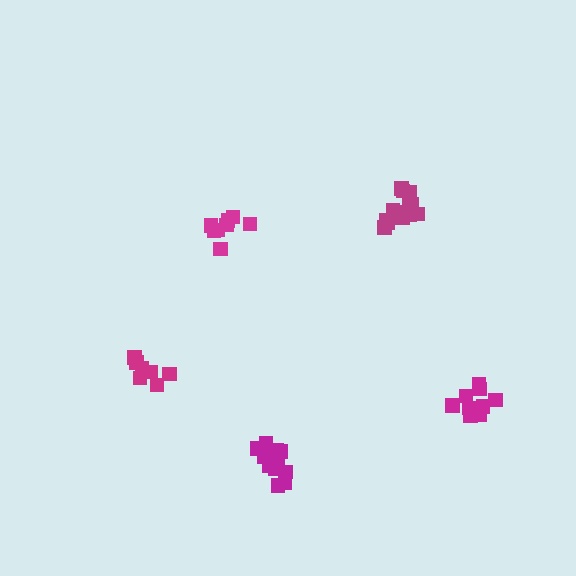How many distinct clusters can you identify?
There are 5 distinct clusters.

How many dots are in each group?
Group 1: 13 dots, Group 2: 8 dots, Group 3: 13 dots, Group 4: 12 dots, Group 5: 8 dots (54 total).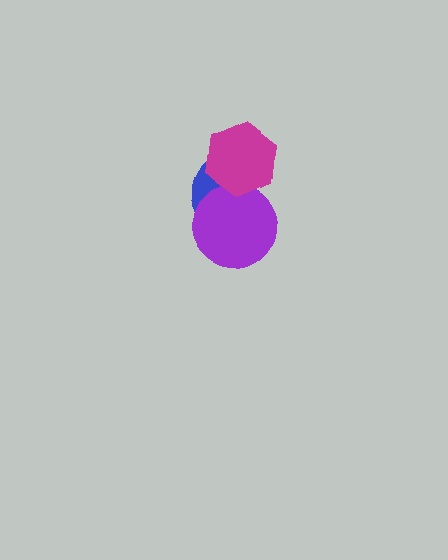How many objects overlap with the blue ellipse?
2 objects overlap with the blue ellipse.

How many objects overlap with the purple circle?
2 objects overlap with the purple circle.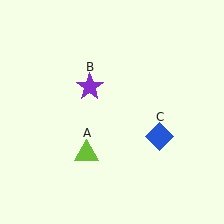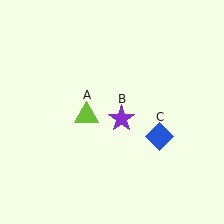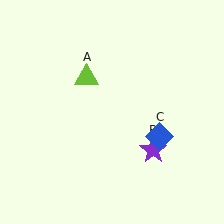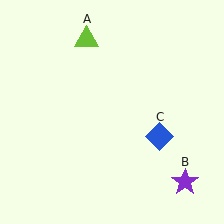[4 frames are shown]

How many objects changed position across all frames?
2 objects changed position: lime triangle (object A), purple star (object B).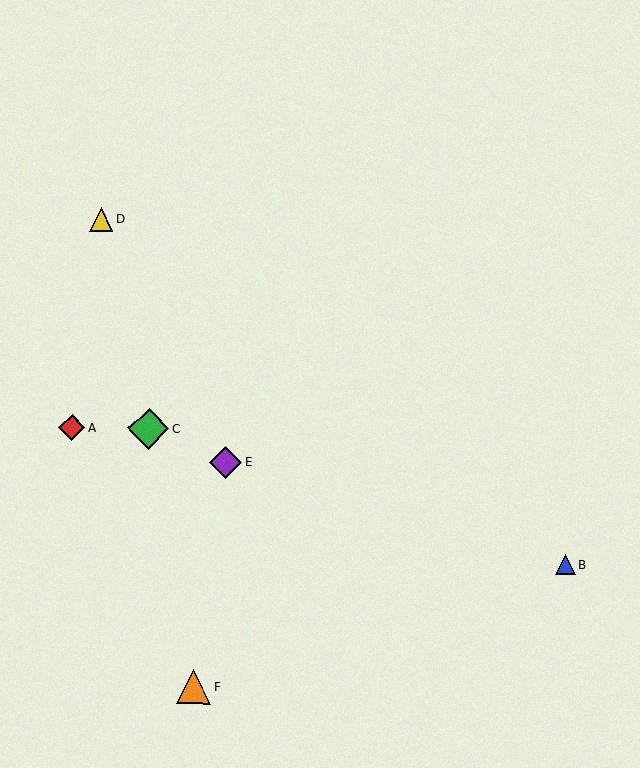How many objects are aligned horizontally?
2 objects (A, C) are aligned horizontally.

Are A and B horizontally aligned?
No, A is at y≈428 and B is at y≈565.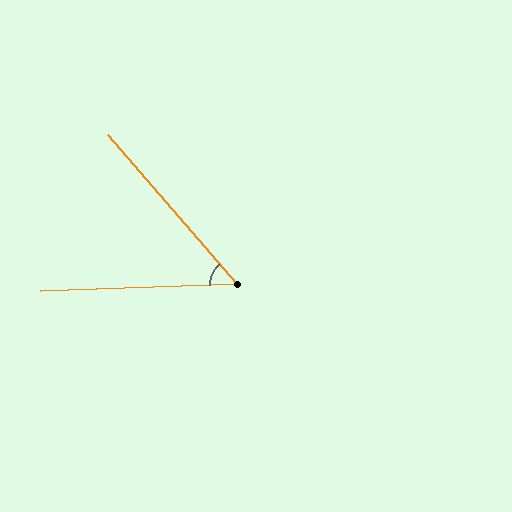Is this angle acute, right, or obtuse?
It is acute.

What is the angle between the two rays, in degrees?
Approximately 51 degrees.